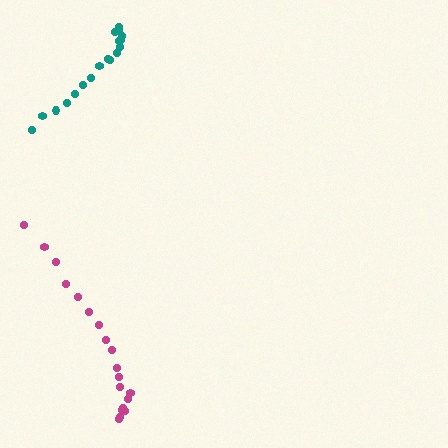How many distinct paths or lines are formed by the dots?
There are 2 distinct paths.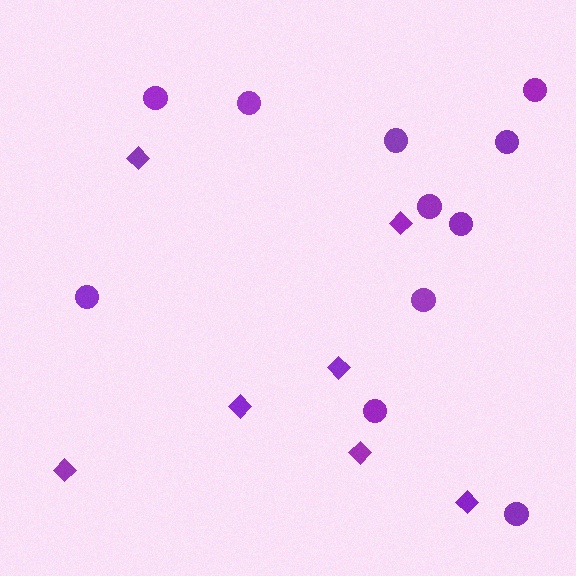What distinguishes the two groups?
There are 2 groups: one group of diamonds (7) and one group of circles (11).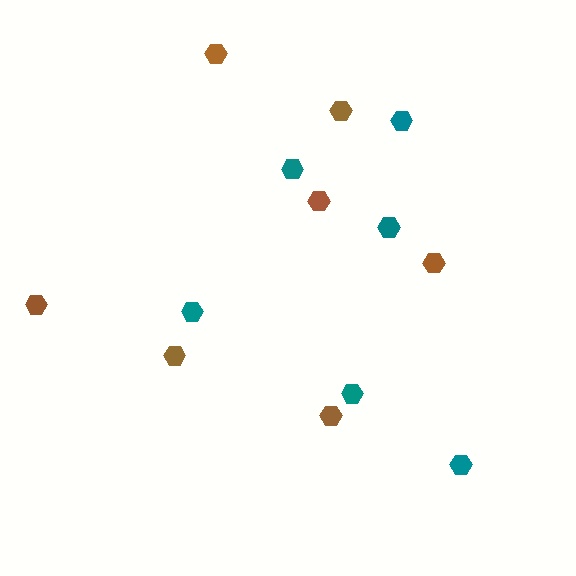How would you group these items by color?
There are 2 groups: one group of brown hexagons (7) and one group of teal hexagons (6).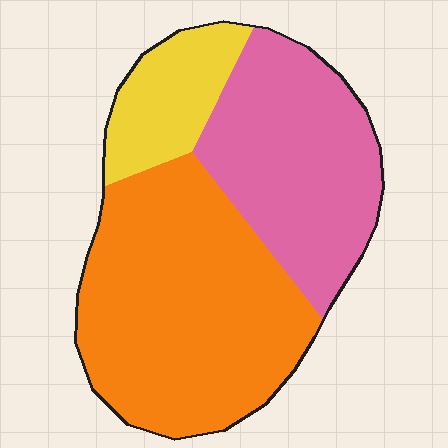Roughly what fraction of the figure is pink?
Pink takes up between a quarter and a half of the figure.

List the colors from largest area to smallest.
From largest to smallest: orange, pink, yellow.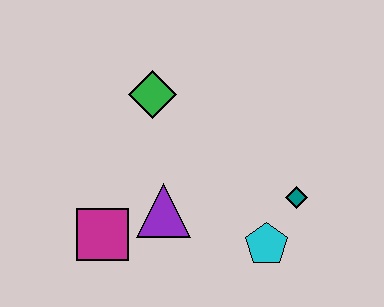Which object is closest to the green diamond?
The purple triangle is closest to the green diamond.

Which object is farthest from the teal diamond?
The magenta square is farthest from the teal diamond.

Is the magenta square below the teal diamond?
Yes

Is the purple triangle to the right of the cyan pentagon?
No